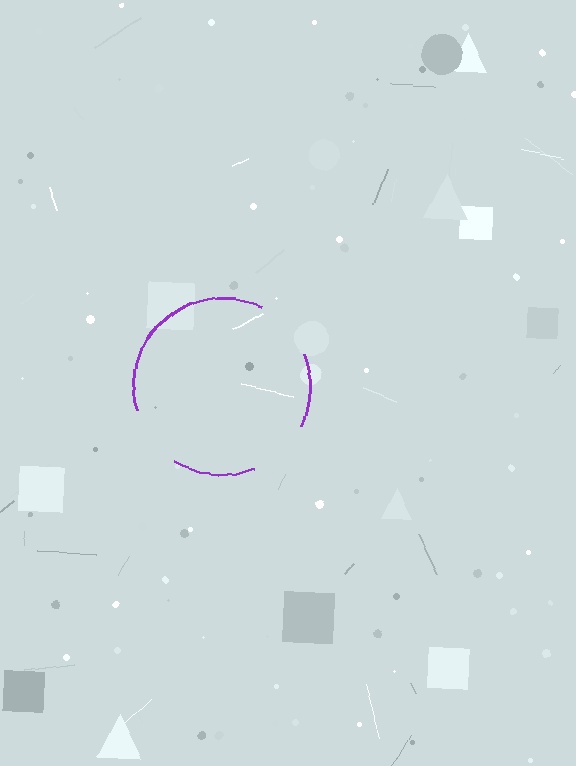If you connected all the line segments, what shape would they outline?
They would outline a circle.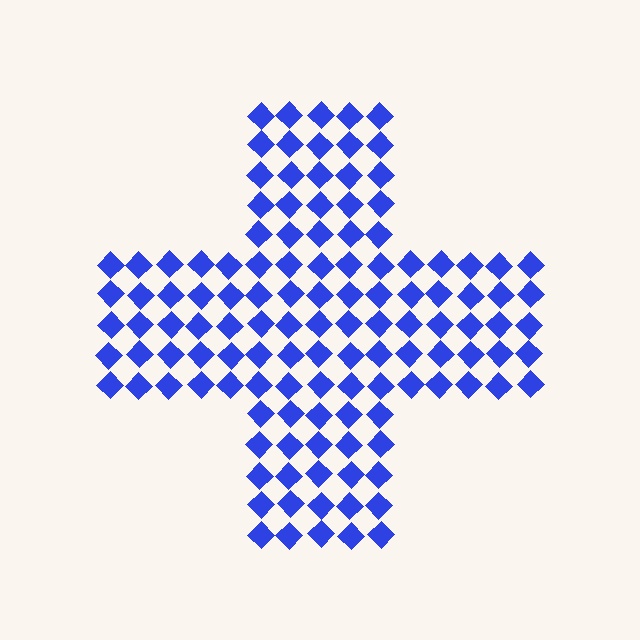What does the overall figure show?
The overall figure shows a cross.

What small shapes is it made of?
It is made of small diamonds.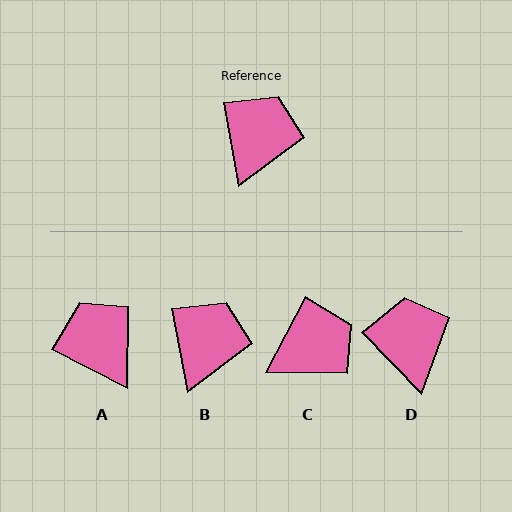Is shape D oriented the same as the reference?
No, it is off by about 34 degrees.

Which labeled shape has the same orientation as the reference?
B.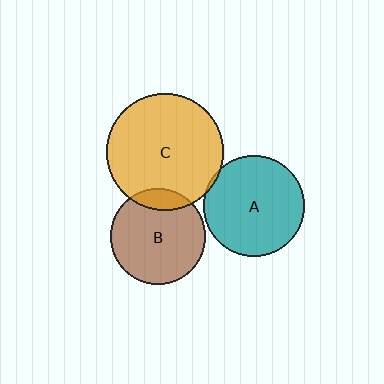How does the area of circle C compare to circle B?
Approximately 1.5 times.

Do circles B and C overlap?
Yes.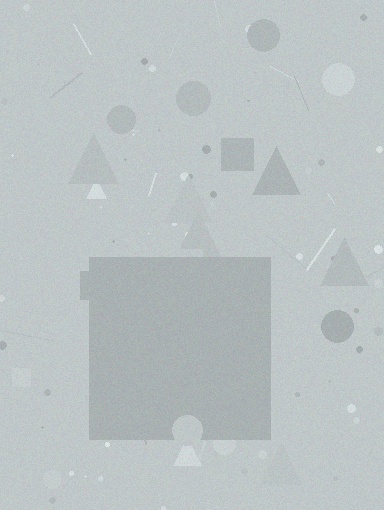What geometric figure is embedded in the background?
A square is embedded in the background.